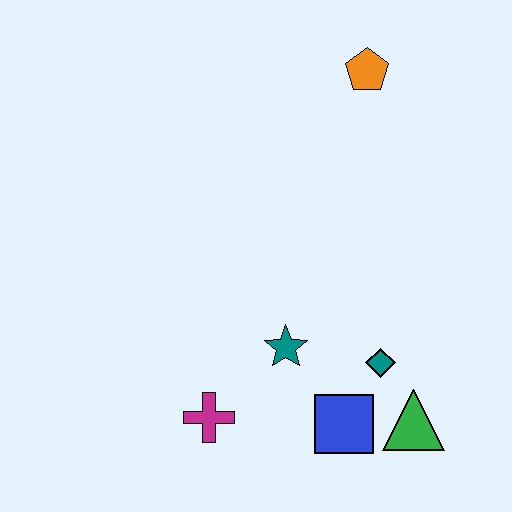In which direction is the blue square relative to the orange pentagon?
The blue square is below the orange pentagon.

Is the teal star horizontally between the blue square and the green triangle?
No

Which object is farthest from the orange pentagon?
The magenta cross is farthest from the orange pentagon.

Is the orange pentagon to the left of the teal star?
No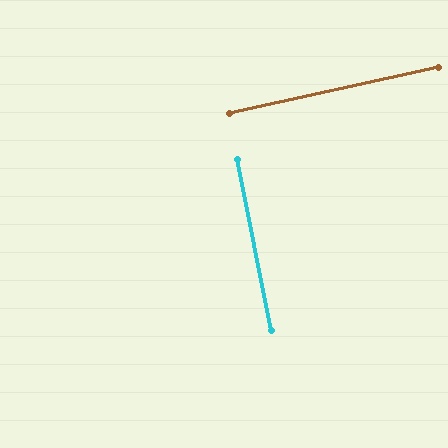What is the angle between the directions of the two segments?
Approximately 89 degrees.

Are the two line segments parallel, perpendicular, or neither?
Perpendicular — they meet at approximately 89°.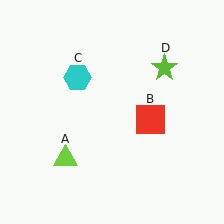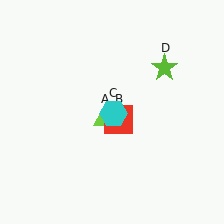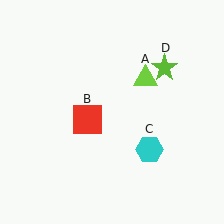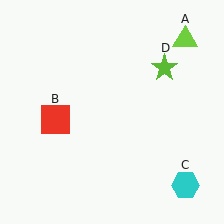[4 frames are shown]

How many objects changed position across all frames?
3 objects changed position: lime triangle (object A), red square (object B), cyan hexagon (object C).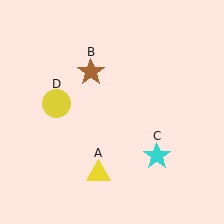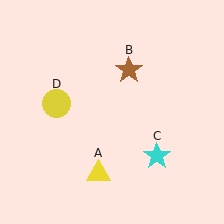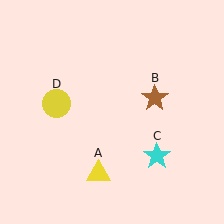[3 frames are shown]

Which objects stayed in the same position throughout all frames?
Yellow triangle (object A) and cyan star (object C) and yellow circle (object D) remained stationary.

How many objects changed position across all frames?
1 object changed position: brown star (object B).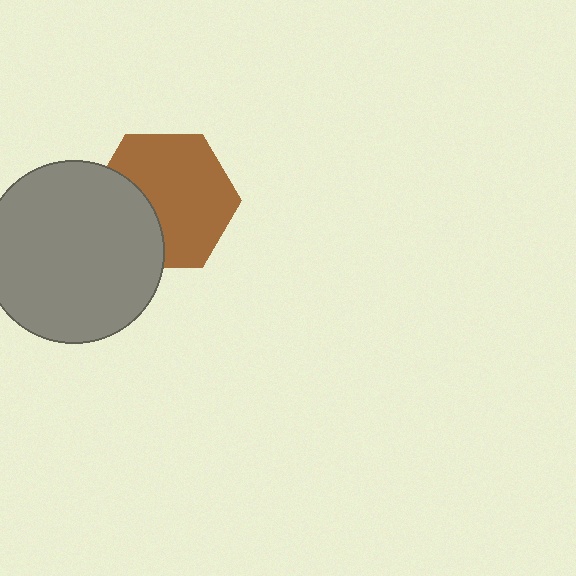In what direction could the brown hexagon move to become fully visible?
The brown hexagon could move right. That would shift it out from behind the gray circle entirely.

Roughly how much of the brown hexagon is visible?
Most of it is visible (roughly 68%).